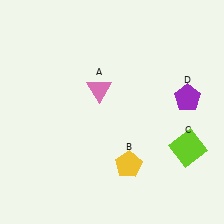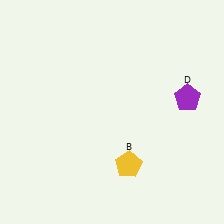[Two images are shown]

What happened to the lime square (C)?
The lime square (C) was removed in Image 2. It was in the bottom-right area of Image 1.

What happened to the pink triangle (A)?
The pink triangle (A) was removed in Image 2. It was in the top-left area of Image 1.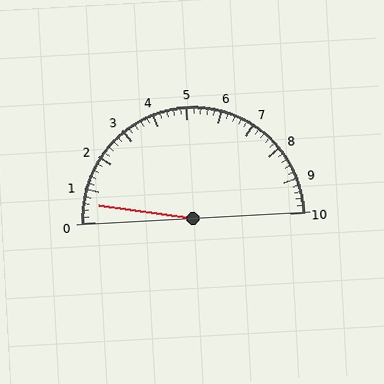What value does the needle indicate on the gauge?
The needle indicates approximately 0.6.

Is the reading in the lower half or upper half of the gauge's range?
The reading is in the lower half of the range (0 to 10).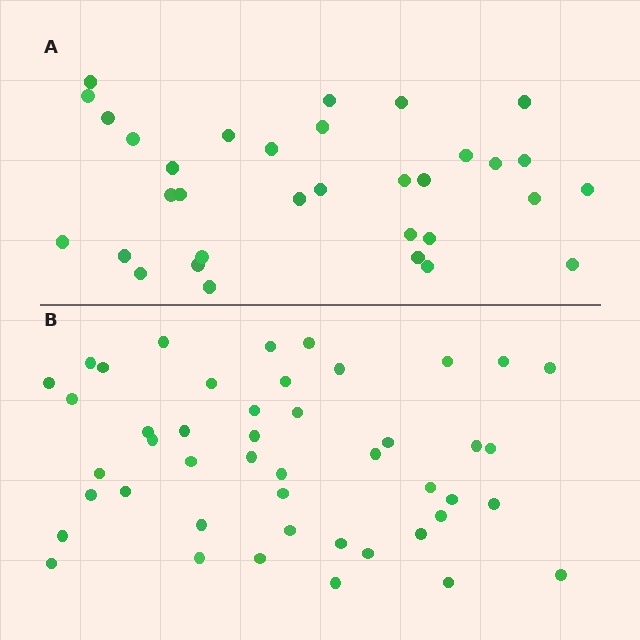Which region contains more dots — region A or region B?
Region B (the bottom region) has more dots.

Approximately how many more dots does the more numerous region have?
Region B has approximately 15 more dots than region A.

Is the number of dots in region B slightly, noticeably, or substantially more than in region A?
Region B has noticeably more, but not dramatically so. The ratio is roughly 1.4 to 1.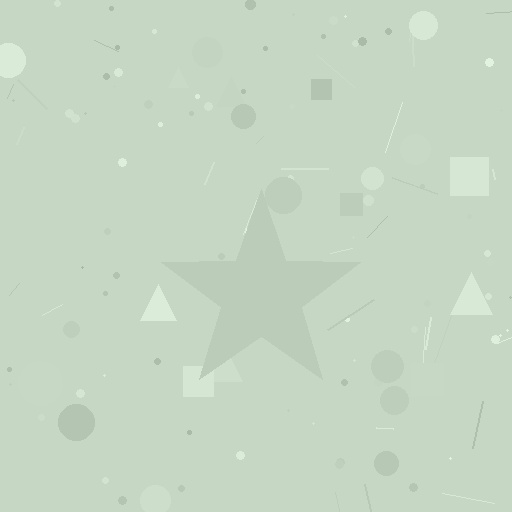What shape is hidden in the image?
A star is hidden in the image.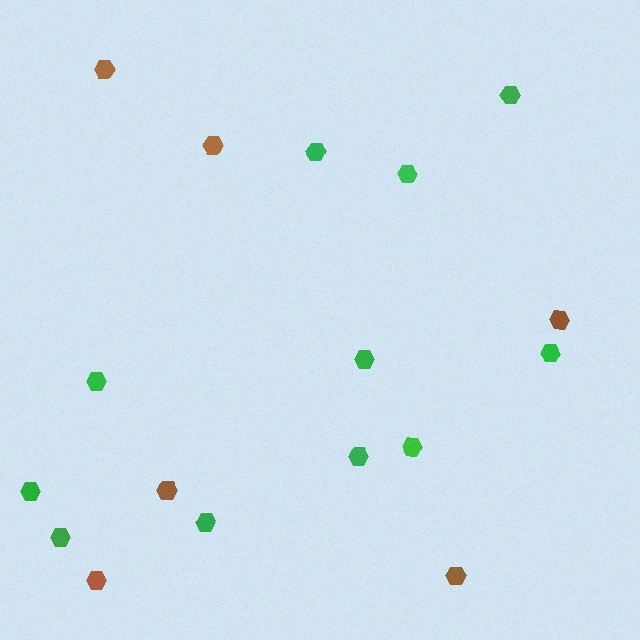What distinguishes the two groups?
There are 2 groups: one group of brown hexagons (6) and one group of green hexagons (11).